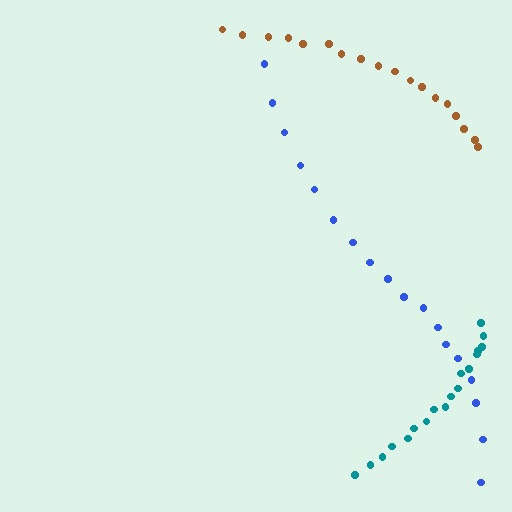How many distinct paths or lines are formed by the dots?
There are 3 distinct paths.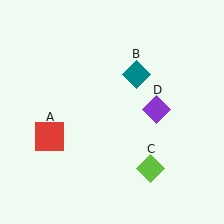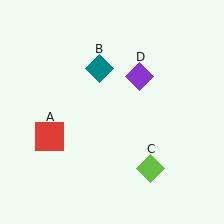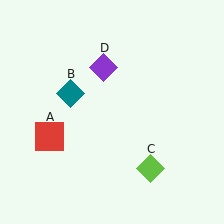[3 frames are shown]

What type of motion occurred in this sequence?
The teal diamond (object B), purple diamond (object D) rotated counterclockwise around the center of the scene.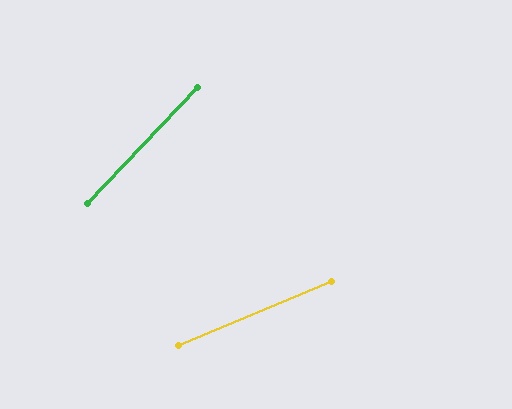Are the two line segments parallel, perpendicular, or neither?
Neither parallel nor perpendicular — they differ by about 24°.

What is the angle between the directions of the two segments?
Approximately 24 degrees.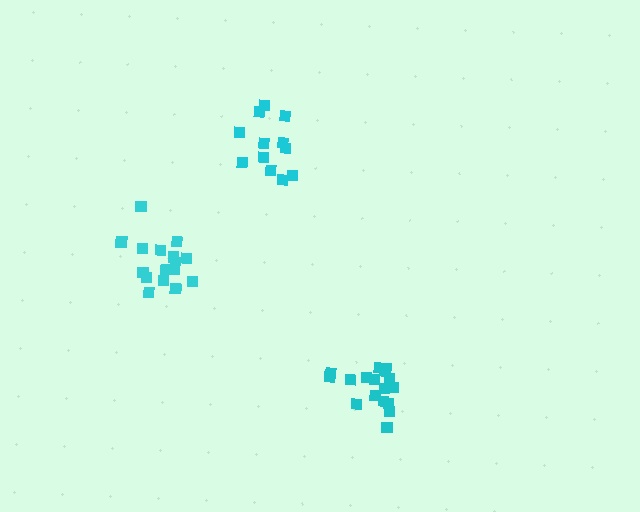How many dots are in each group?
Group 1: 17 dots, Group 2: 12 dots, Group 3: 16 dots (45 total).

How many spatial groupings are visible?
There are 3 spatial groupings.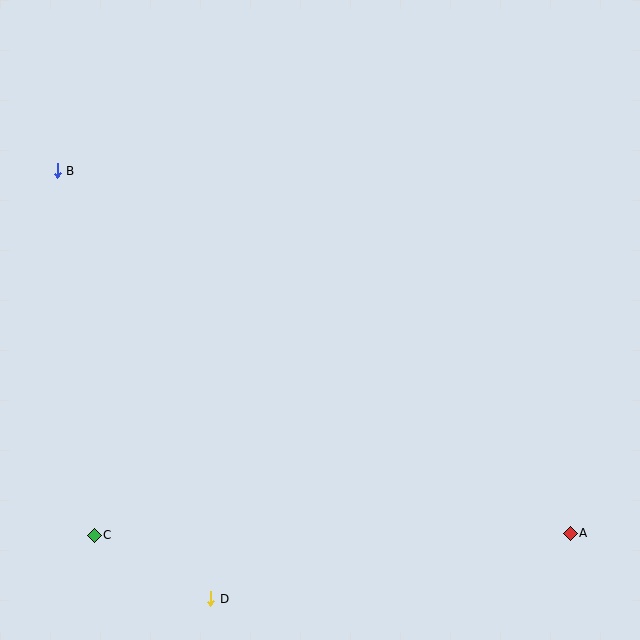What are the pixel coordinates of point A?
Point A is at (570, 533).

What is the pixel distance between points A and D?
The distance between A and D is 365 pixels.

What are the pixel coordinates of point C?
Point C is at (94, 535).